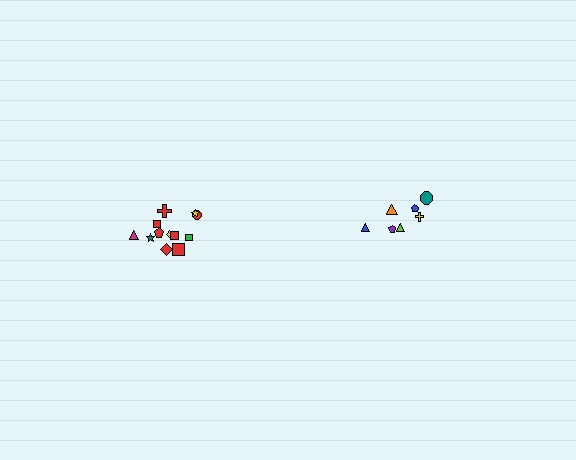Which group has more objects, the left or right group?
The left group.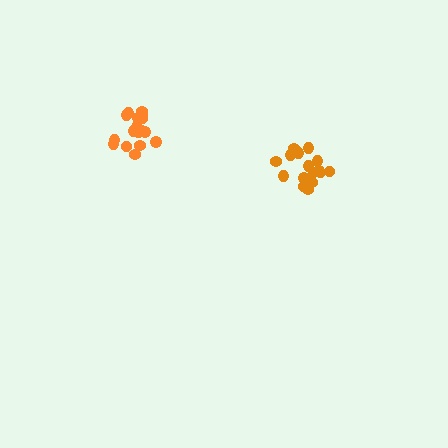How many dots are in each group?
Group 1: 16 dots, Group 2: 18 dots (34 total).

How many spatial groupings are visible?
There are 2 spatial groupings.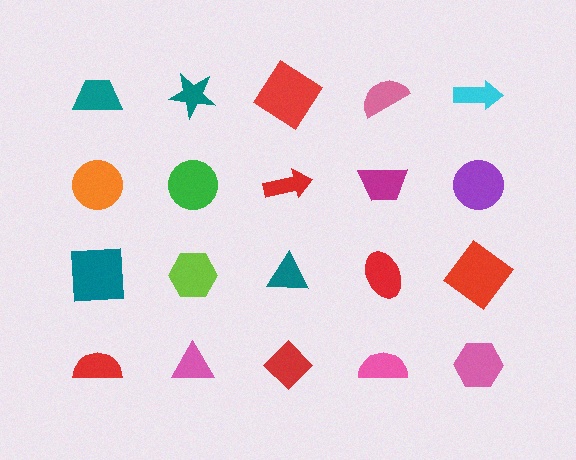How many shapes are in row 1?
5 shapes.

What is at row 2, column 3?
A red arrow.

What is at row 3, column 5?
A red diamond.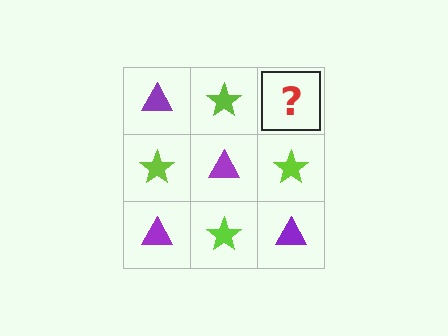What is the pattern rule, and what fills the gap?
The rule is that it alternates purple triangle and lime star in a checkerboard pattern. The gap should be filled with a purple triangle.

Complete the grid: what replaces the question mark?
The question mark should be replaced with a purple triangle.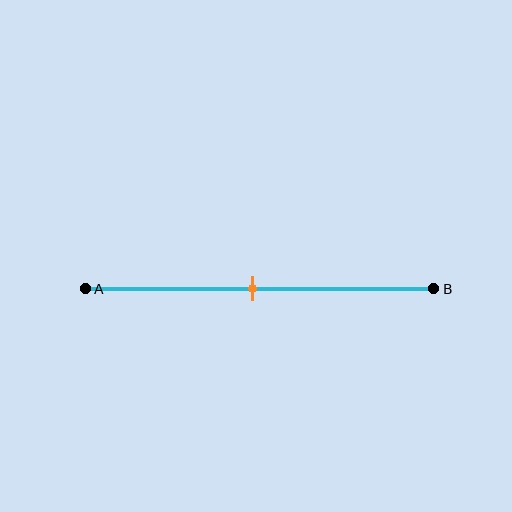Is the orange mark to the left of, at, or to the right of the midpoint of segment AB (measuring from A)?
The orange mark is approximately at the midpoint of segment AB.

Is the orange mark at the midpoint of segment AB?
Yes, the mark is approximately at the midpoint.